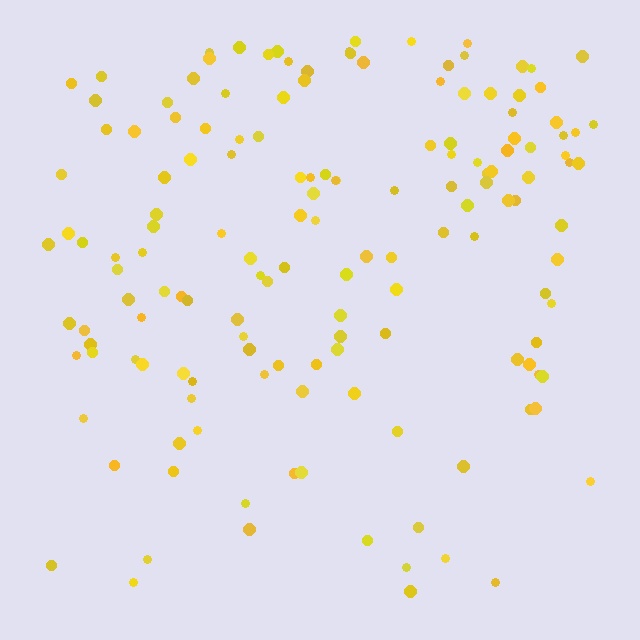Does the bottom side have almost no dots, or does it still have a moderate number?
Still a moderate number, just noticeably fewer than the top.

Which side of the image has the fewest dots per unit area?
The bottom.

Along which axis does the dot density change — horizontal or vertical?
Vertical.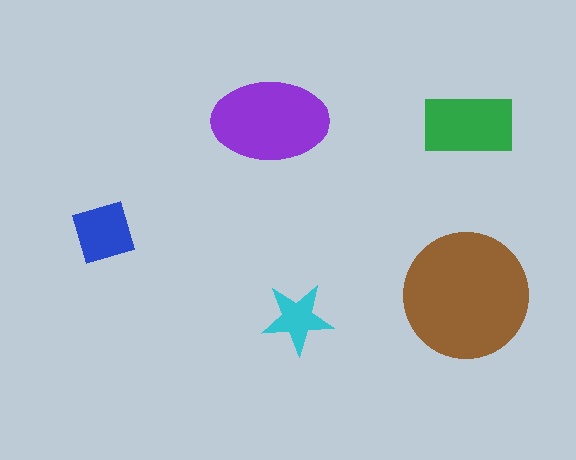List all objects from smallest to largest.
The cyan star, the blue diamond, the green rectangle, the purple ellipse, the brown circle.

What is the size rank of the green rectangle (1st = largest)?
3rd.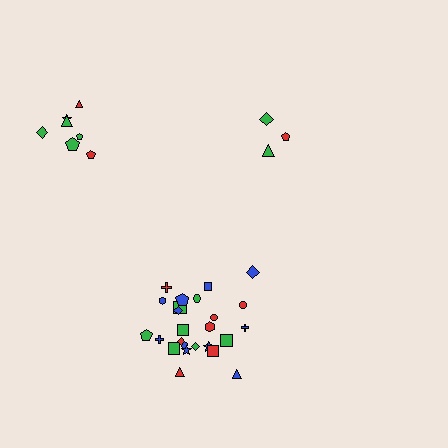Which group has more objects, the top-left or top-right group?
The top-left group.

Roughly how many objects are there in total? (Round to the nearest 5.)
Roughly 35 objects in total.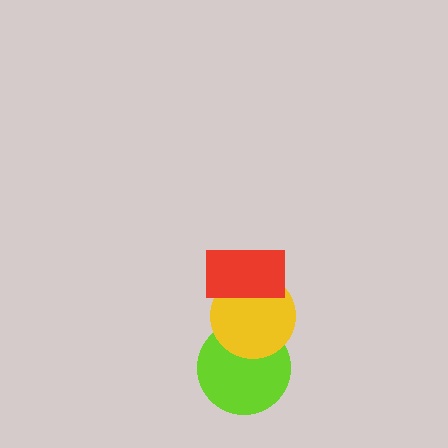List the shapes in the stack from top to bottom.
From top to bottom: the red rectangle, the yellow circle, the lime circle.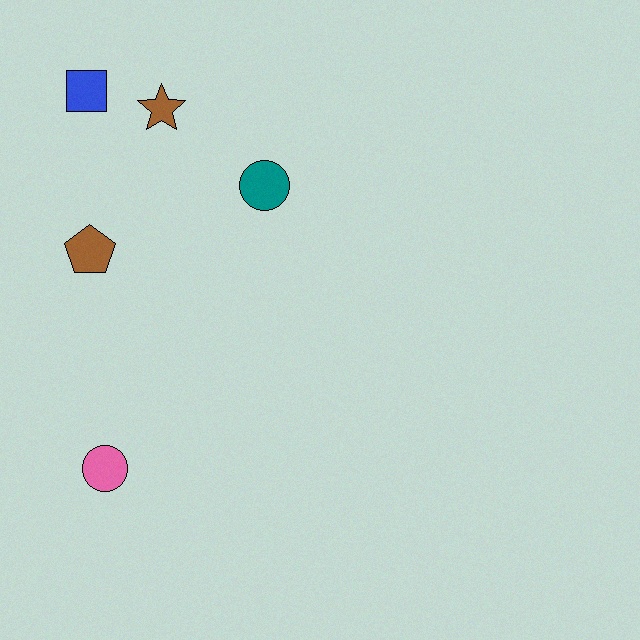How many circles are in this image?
There are 2 circles.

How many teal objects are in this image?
There is 1 teal object.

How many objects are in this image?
There are 5 objects.